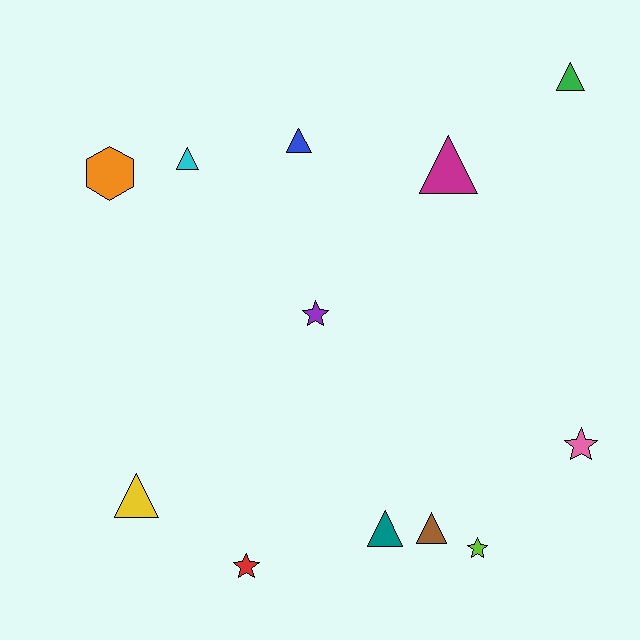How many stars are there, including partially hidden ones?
There are 4 stars.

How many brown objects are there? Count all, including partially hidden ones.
There is 1 brown object.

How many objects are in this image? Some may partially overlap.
There are 12 objects.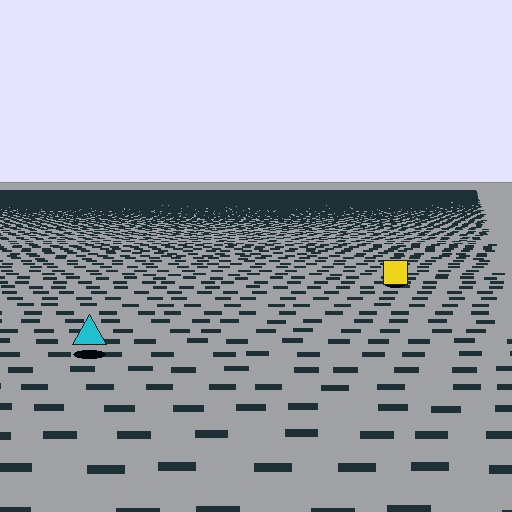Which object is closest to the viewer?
The cyan triangle is closest. The texture marks near it are larger and more spread out.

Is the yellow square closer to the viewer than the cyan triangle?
No. The cyan triangle is closer — you can tell from the texture gradient: the ground texture is coarser near it.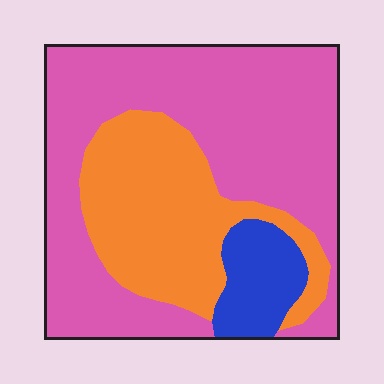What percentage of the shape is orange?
Orange takes up about one third (1/3) of the shape.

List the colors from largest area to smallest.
From largest to smallest: pink, orange, blue.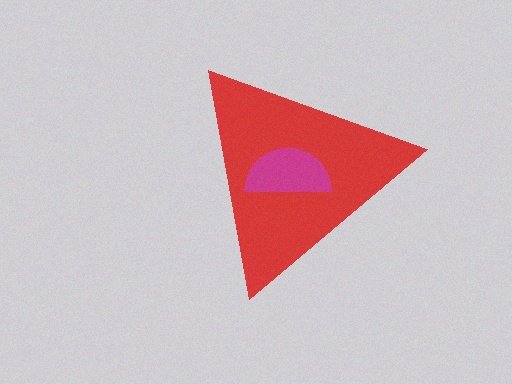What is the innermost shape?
The magenta semicircle.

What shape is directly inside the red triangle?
The magenta semicircle.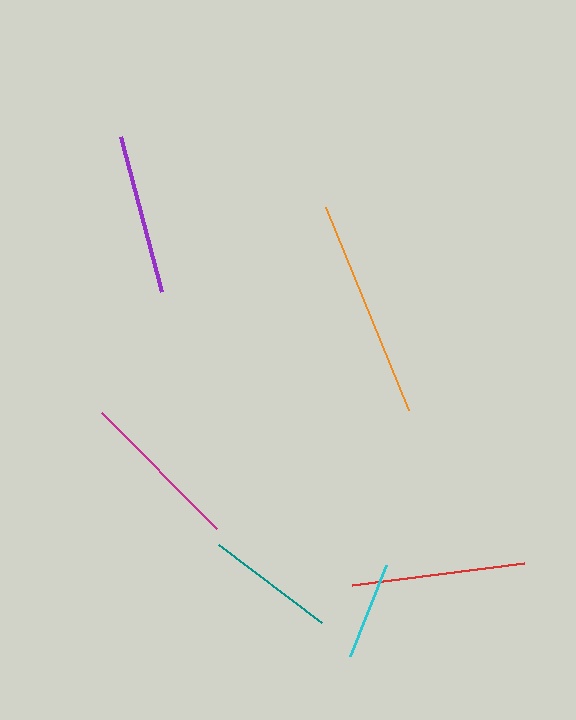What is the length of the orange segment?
The orange segment is approximately 219 pixels long.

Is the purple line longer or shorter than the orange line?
The orange line is longer than the purple line.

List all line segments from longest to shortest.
From longest to shortest: orange, red, magenta, purple, teal, cyan.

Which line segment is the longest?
The orange line is the longest at approximately 219 pixels.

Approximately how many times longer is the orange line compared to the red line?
The orange line is approximately 1.3 times the length of the red line.